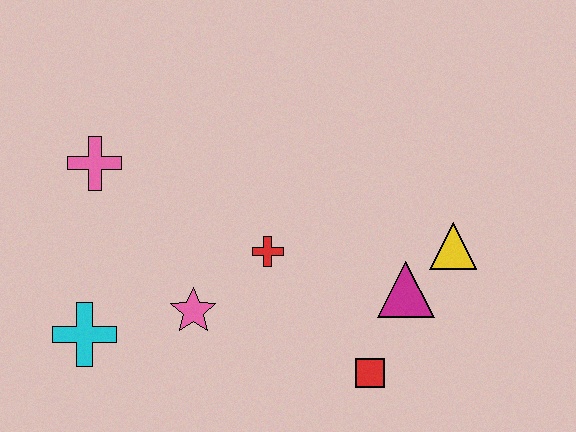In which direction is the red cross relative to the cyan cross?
The red cross is to the right of the cyan cross.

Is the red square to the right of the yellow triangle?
No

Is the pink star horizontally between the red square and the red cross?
No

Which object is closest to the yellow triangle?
The magenta triangle is closest to the yellow triangle.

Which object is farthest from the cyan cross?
The yellow triangle is farthest from the cyan cross.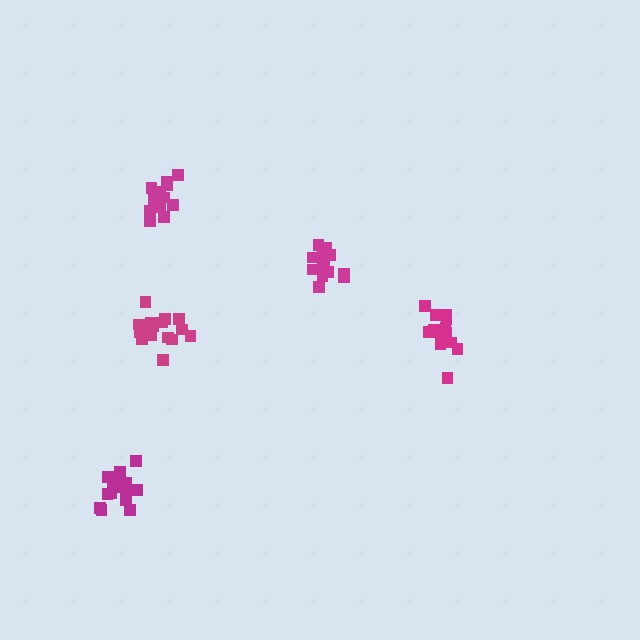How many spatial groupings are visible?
There are 5 spatial groupings.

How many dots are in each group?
Group 1: 17 dots, Group 2: 13 dots, Group 3: 16 dots, Group 4: 14 dots, Group 5: 15 dots (75 total).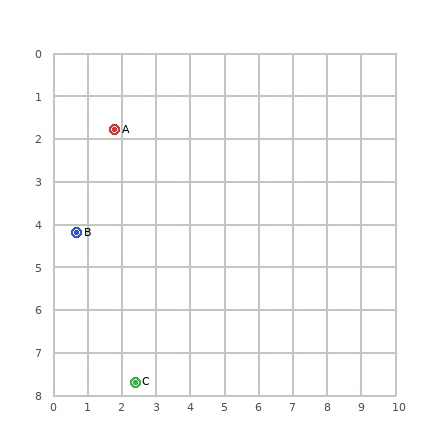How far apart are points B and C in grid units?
Points B and C are about 3.9 grid units apart.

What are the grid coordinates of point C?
Point C is at approximately (2.4, 7.7).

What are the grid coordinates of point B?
Point B is at approximately (0.7, 4.2).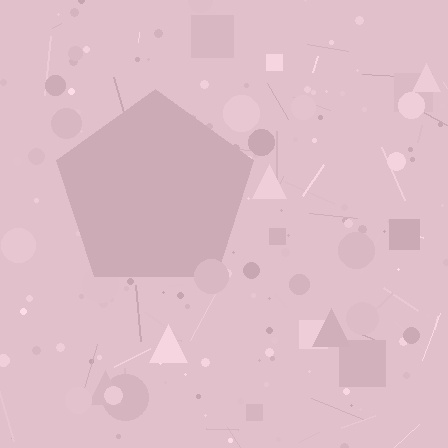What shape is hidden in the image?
A pentagon is hidden in the image.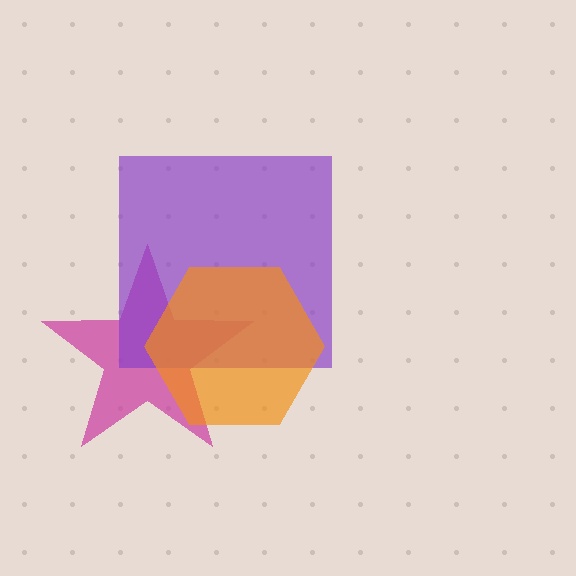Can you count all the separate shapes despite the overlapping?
Yes, there are 3 separate shapes.